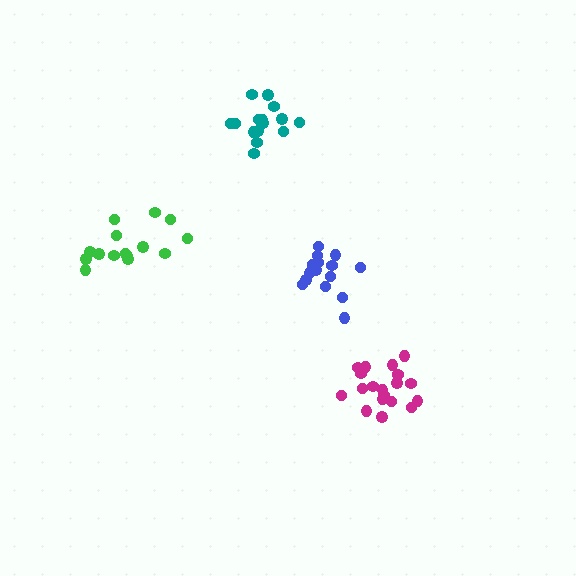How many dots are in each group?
Group 1: 15 dots, Group 2: 15 dots, Group 3: 15 dots, Group 4: 19 dots (64 total).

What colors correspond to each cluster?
The clusters are colored: blue, green, teal, magenta.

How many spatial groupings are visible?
There are 4 spatial groupings.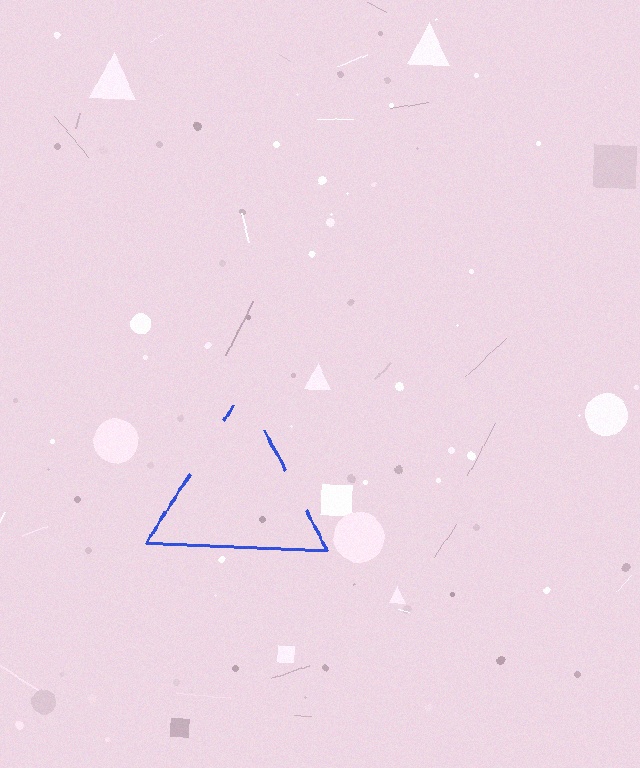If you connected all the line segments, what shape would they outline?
They would outline a triangle.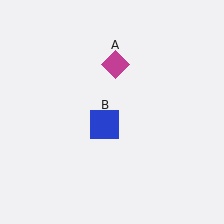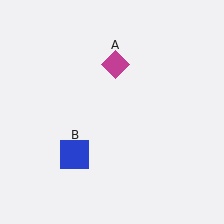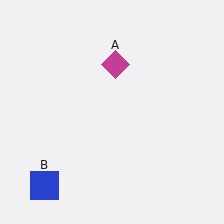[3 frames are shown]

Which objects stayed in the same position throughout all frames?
Magenta diamond (object A) remained stationary.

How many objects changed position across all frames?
1 object changed position: blue square (object B).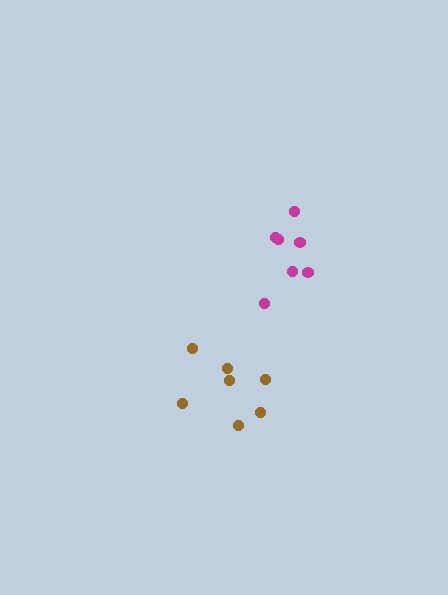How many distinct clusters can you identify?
There are 2 distinct clusters.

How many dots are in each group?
Group 1: 7 dots, Group 2: 7 dots (14 total).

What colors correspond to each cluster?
The clusters are colored: brown, magenta.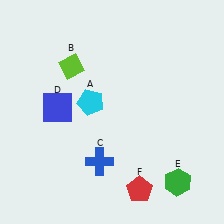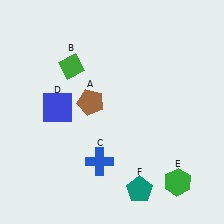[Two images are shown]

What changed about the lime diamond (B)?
In Image 1, B is lime. In Image 2, it changed to green.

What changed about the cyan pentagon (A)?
In Image 1, A is cyan. In Image 2, it changed to brown.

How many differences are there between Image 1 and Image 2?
There are 3 differences between the two images.